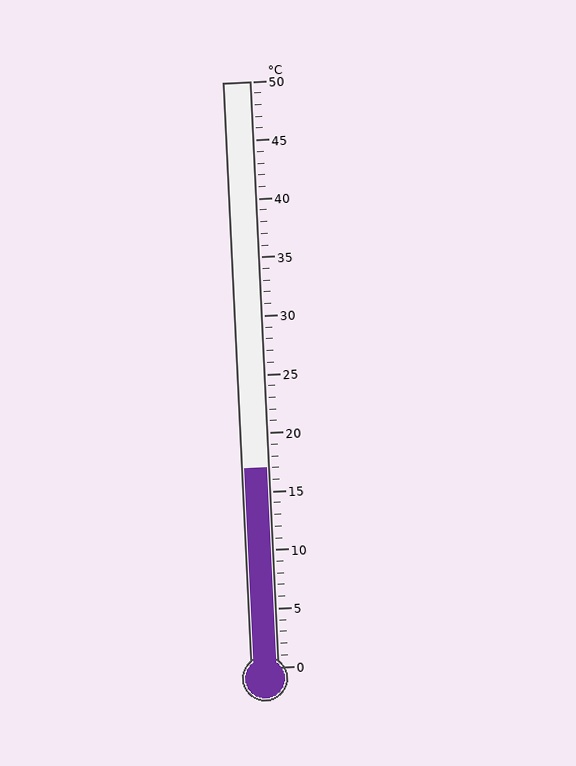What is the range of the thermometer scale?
The thermometer scale ranges from 0°C to 50°C.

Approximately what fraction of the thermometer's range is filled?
The thermometer is filled to approximately 35% of its range.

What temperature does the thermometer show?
The thermometer shows approximately 17°C.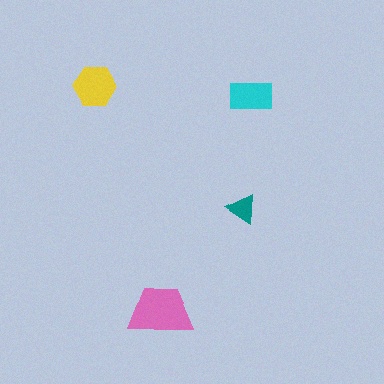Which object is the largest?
The pink trapezoid.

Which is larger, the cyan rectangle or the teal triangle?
The cyan rectangle.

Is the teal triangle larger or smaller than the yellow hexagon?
Smaller.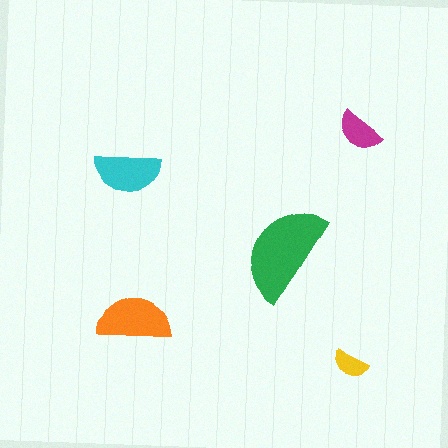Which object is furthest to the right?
The yellow semicircle is rightmost.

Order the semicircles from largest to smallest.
the green one, the orange one, the cyan one, the magenta one, the yellow one.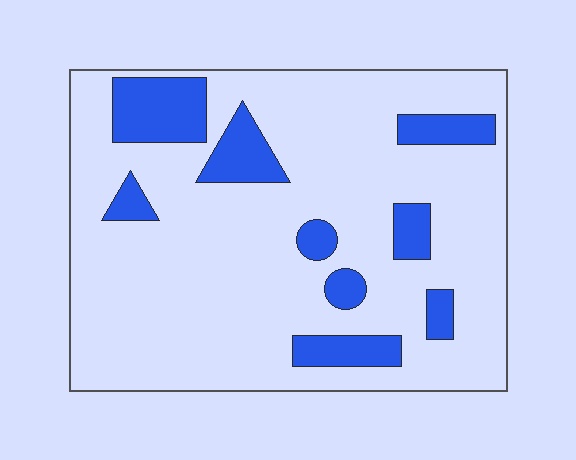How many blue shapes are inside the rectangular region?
9.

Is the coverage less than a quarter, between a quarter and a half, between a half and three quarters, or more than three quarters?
Less than a quarter.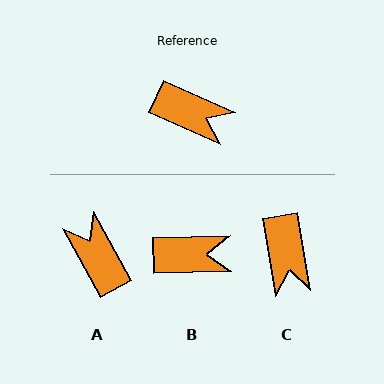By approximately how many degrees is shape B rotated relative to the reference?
Approximately 25 degrees counter-clockwise.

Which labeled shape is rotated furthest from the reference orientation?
A, about 143 degrees away.